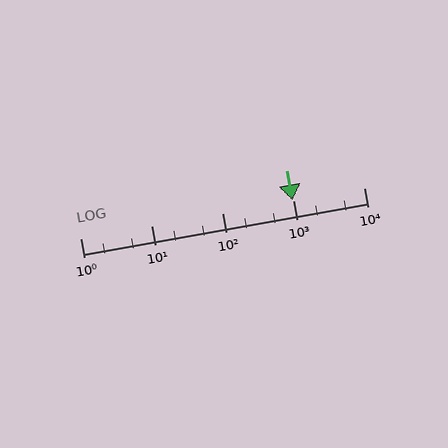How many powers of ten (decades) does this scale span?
The scale spans 4 decades, from 1 to 10000.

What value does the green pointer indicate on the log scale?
The pointer indicates approximately 970.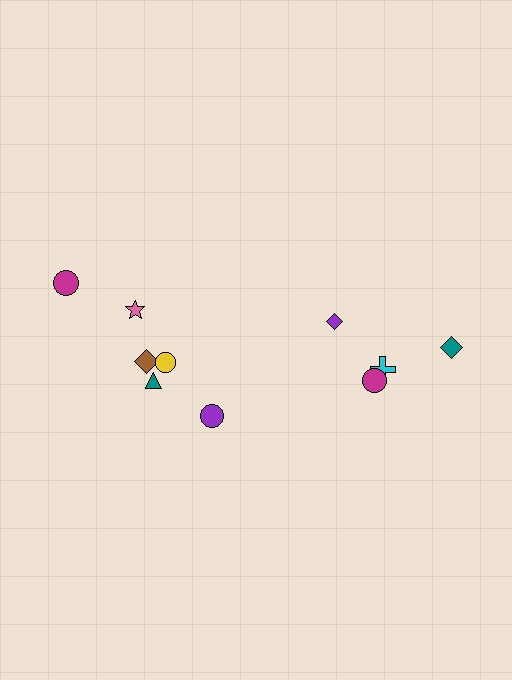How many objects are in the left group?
There are 6 objects.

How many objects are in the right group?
There are 4 objects.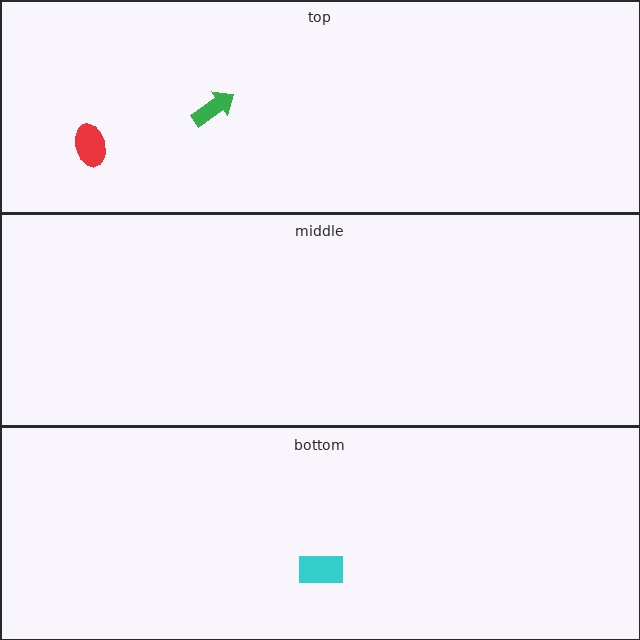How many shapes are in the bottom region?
1.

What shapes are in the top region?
The red ellipse, the green arrow.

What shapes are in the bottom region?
The cyan rectangle.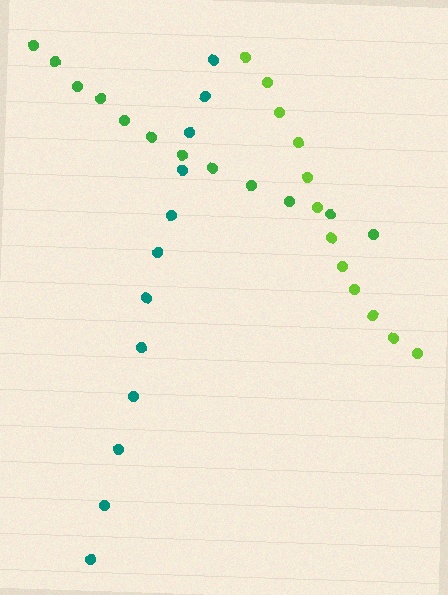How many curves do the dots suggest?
There are 3 distinct paths.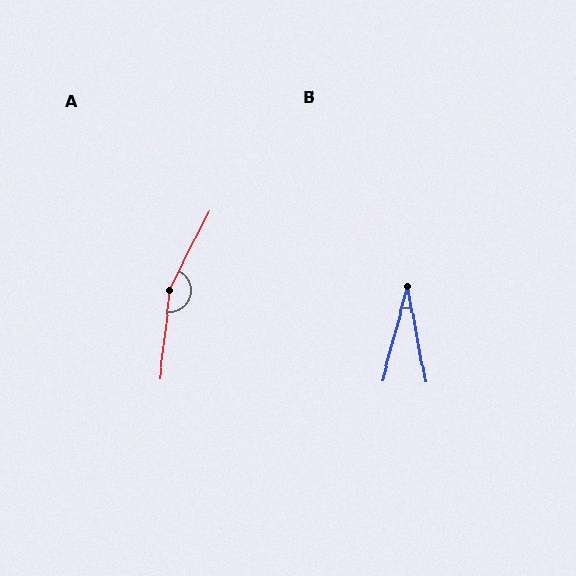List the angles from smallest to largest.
B (25°), A (160°).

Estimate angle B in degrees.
Approximately 25 degrees.